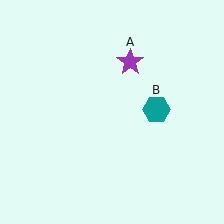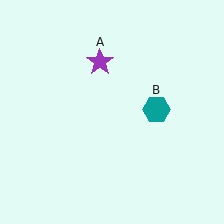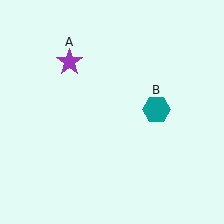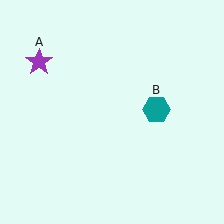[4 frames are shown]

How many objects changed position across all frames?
1 object changed position: purple star (object A).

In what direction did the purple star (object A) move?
The purple star (object A) moved left.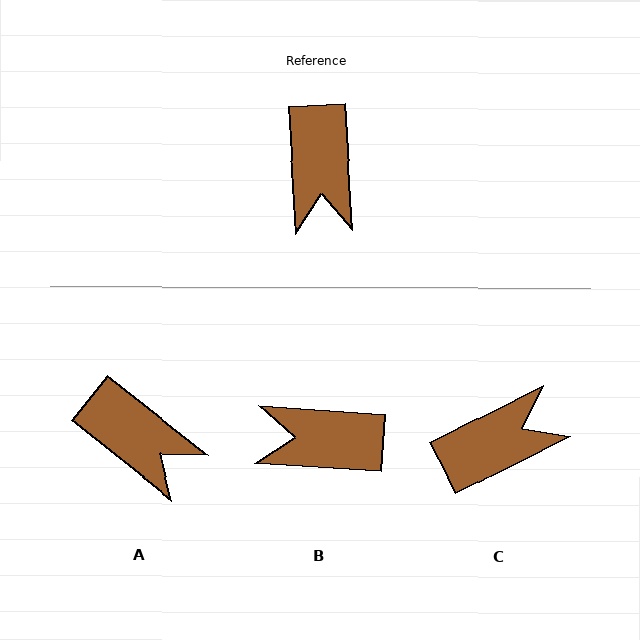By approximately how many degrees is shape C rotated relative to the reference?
Approximately 113 degrees counter-clockwise.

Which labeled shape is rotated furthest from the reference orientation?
C, about 113 degrees away.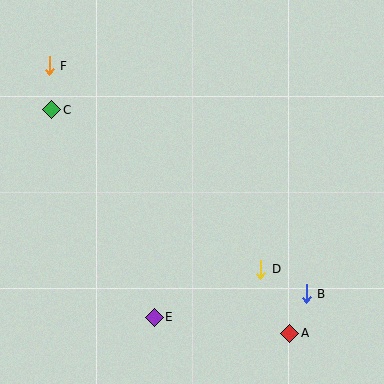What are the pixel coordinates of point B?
Point B is at (306, 294).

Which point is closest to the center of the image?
Point D at (261, 269) is closest to the center.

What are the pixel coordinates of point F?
Point F is at (49, 66).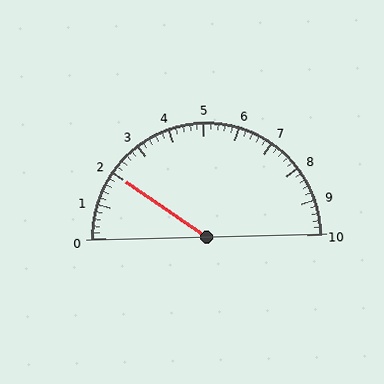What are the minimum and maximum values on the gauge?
The gauge ranges from 0 to 10.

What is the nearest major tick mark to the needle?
The nearest major tick mark is 2.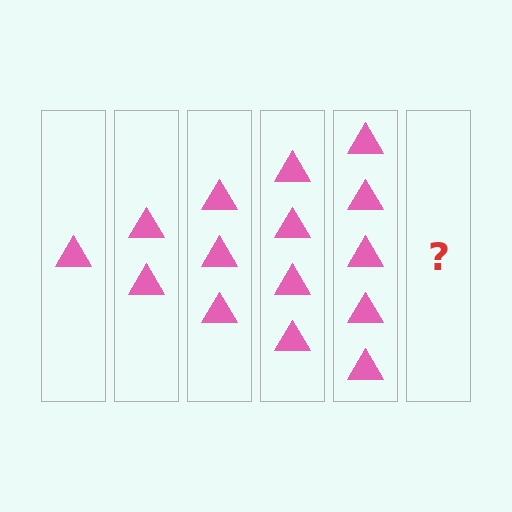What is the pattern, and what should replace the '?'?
The pattern is that each step adds one more triangle. The '?' should be 6 triangles.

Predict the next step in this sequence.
The next step is 6 triangles.